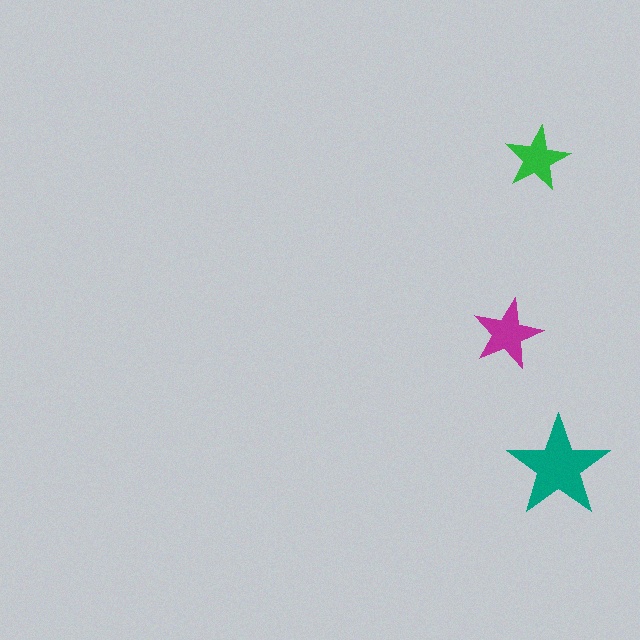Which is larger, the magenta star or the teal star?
The teal one.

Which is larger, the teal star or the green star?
The teal one.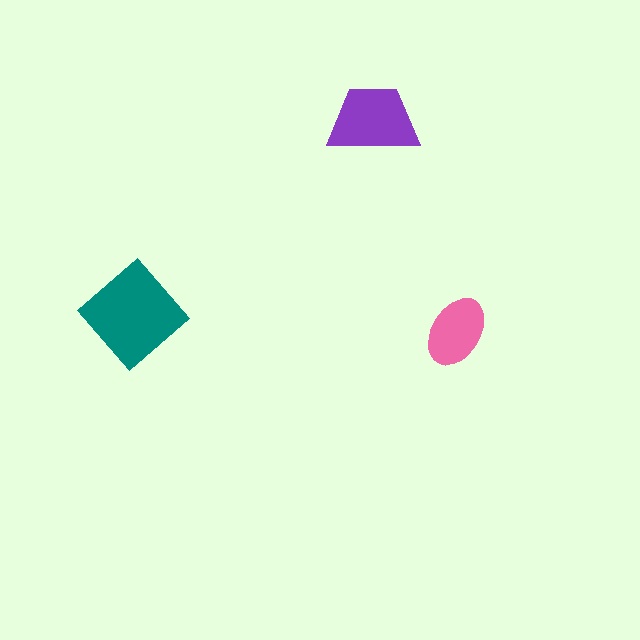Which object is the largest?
The teal diamond.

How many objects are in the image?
There are 3 objects in the image.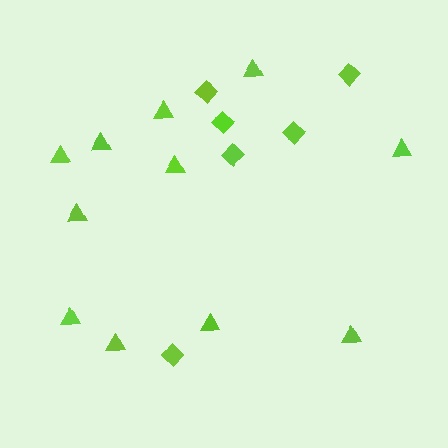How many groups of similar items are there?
There are 2 groups: one group of triangles (11) and one group of diamonds (6).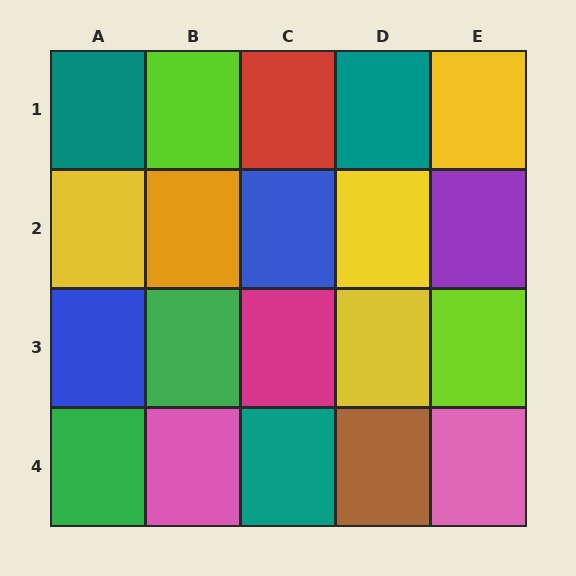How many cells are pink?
2 cells are pink.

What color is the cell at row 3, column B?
Green.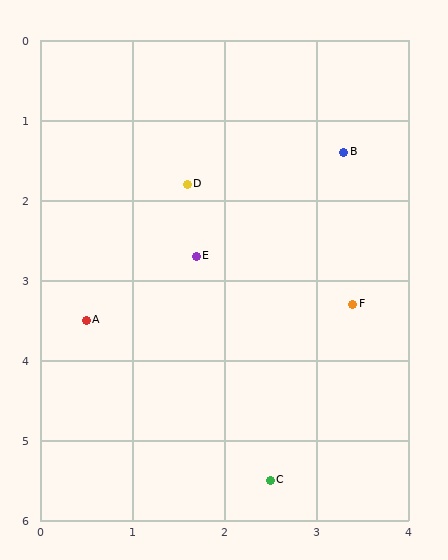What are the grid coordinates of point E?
Point E is at approximately (1.7, 2.7).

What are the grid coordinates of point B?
Point B is at approximately (3.3, 1.4).